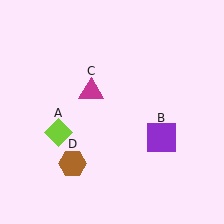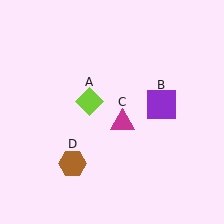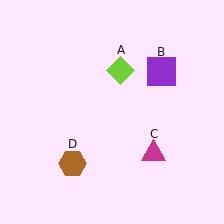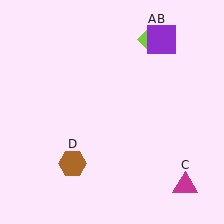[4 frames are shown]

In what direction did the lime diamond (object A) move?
The lime diamond (object A) moved up and to the right.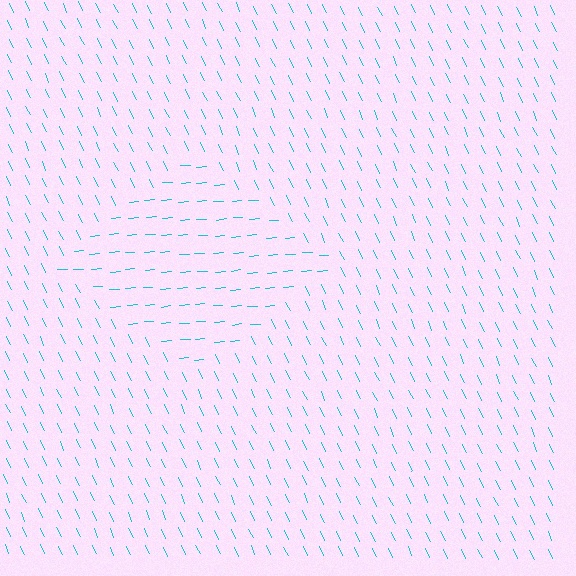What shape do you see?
I see a diamond.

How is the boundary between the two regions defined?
The boundary is defined purely by a change in line orientation (approximately 70 degrees difference). All lines are the same color and thickness.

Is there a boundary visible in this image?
Yes, there is a texture boundary formed by a change in line orientation.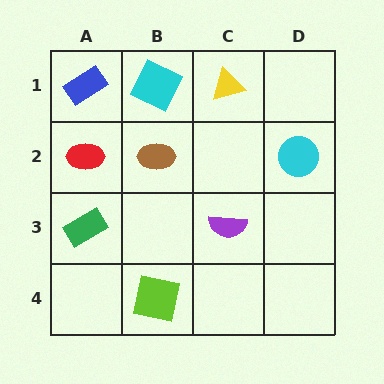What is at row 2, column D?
A cyan circle.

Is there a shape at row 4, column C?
No, that cell is empty.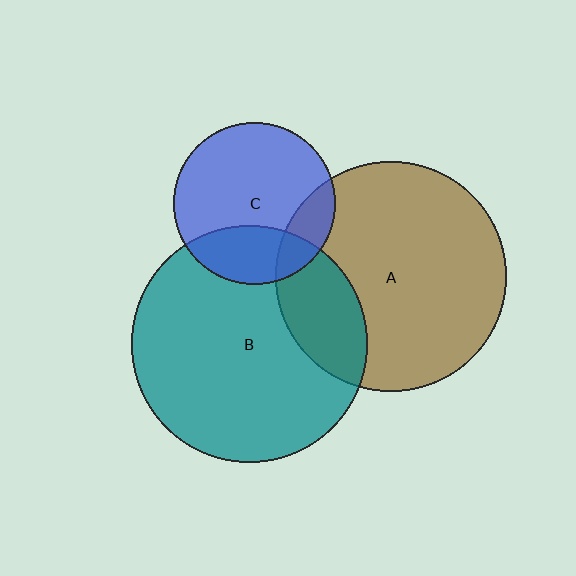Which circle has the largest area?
Circle B (teal).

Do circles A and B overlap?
Yes.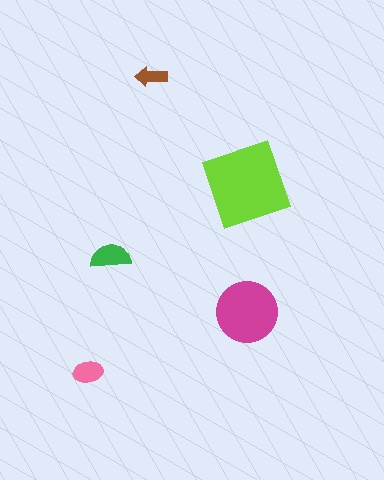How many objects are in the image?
There are 5 objects in the image.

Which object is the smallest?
The brown arrow.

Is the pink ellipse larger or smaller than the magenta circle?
Smaller.